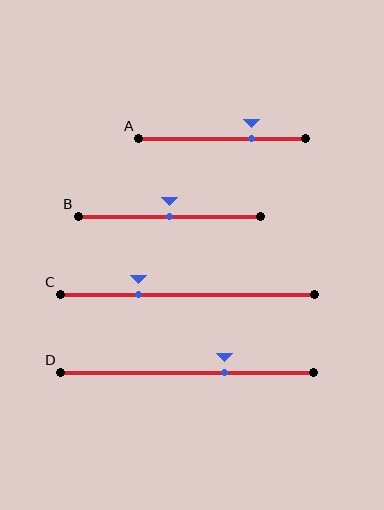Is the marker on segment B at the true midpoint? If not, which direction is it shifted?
Yes, the marker on segment B is at the true midpoint.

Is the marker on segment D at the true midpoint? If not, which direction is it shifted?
No, the marker on segment D is shifted to the right by about 15% of the segment length.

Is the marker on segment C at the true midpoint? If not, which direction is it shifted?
No, the marker on segment C is shifted to the left by about 19% of the segment length.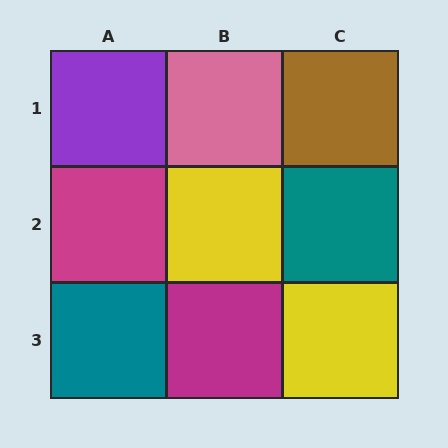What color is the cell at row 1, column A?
Purple.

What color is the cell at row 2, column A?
Magenta.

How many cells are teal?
2 cells are teal.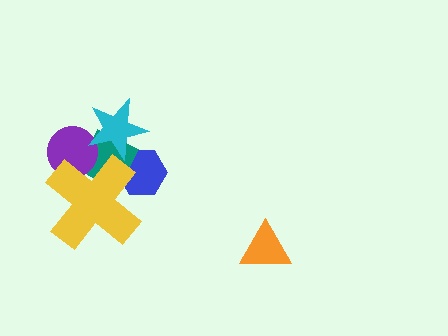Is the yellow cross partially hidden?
No, no other shape covers it.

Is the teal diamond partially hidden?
Yes, it is partially covered by another shape.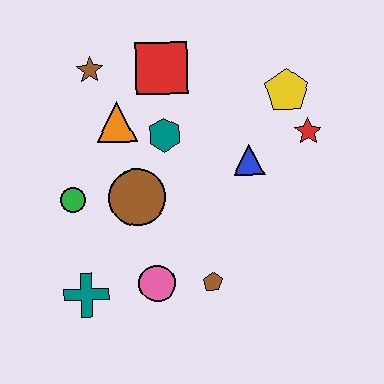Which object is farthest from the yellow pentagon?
The teal cross is farthest from the yellow pentagon.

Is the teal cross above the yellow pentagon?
No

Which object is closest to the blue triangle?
The red star is closest to the blue triangle.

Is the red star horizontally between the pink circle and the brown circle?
No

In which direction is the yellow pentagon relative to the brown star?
The yellow pentagon is to the right of the brown star.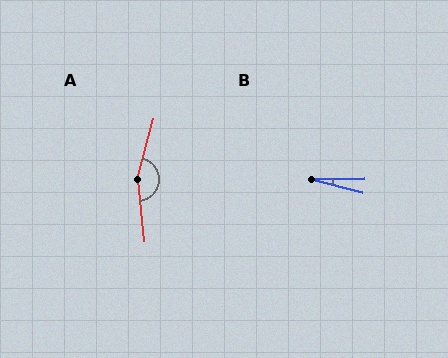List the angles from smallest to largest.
B (15°), A (159°).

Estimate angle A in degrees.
Approximately 159 degrees.